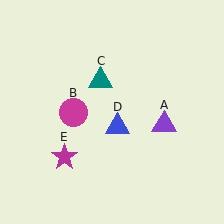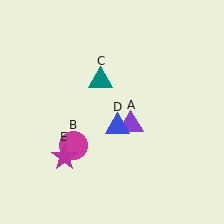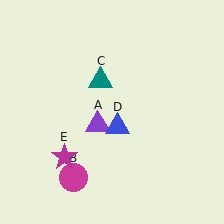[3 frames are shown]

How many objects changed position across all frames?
2 objects changed position: purple triangle (object A), magenta circle (object B).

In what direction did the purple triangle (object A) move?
The purple triangle (object A) moved left.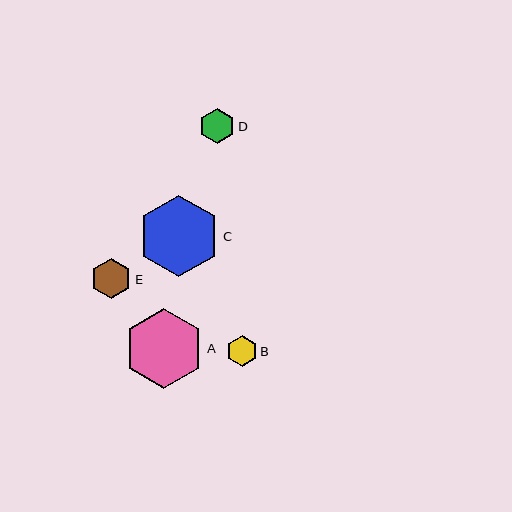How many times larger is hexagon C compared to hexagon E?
Hexagon C is approximately 2.0 times the size of hexagon E.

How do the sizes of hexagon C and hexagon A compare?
Hexagon C and hexagon A are approximately the same size.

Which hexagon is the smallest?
Hexagon B is the smallest with a size of approximately 31 pixels.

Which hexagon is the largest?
Hexagon C is the largest with a size of approximately 81 pixels.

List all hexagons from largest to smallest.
From largest to smallest: C, A, E, D, B.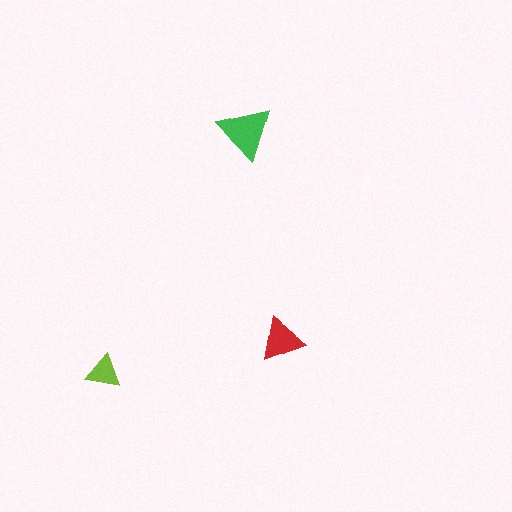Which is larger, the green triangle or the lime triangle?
The green one.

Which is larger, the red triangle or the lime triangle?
The red one.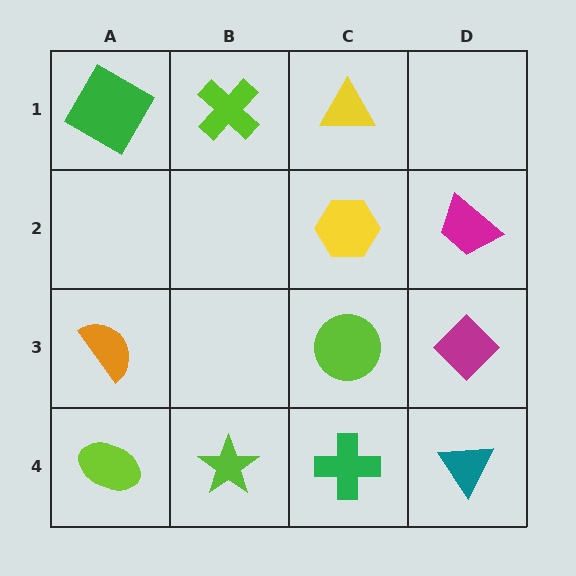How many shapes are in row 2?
2 shapes.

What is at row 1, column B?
A lime cross.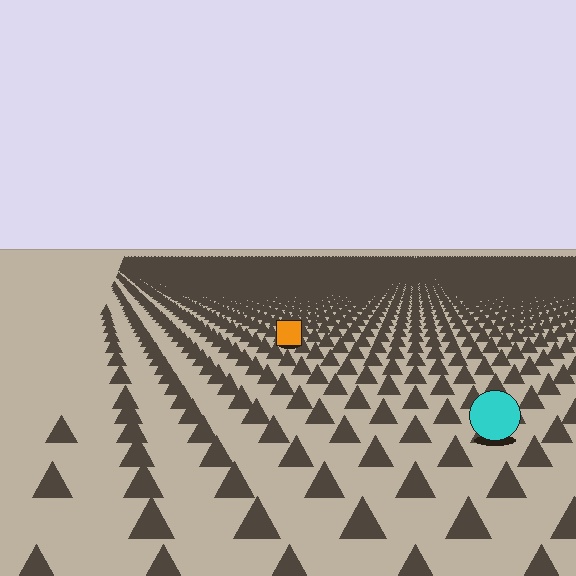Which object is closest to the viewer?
The cyan circle is closest. The texture marks near it are larger and more spread out.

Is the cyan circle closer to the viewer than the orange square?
Yes. The cyan circle is closer — you can tell from the texture gradient: the ground texture is coarser near it.